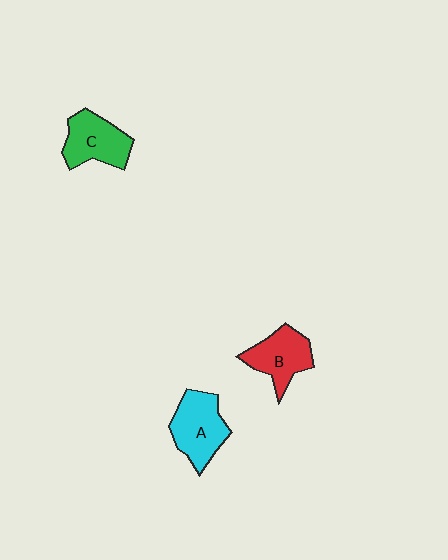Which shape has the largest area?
Shape A (cyan).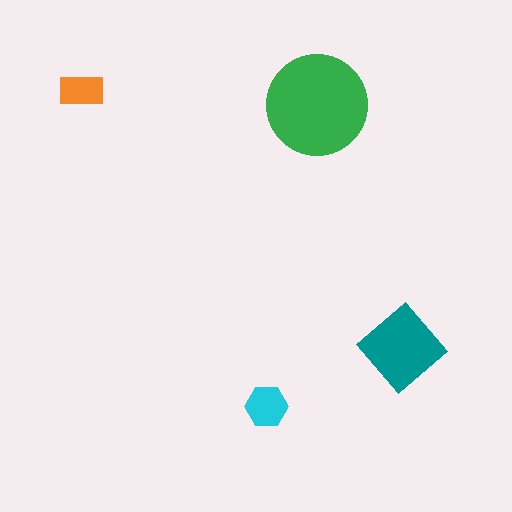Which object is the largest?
The green circle.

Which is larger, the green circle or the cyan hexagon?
The green circle.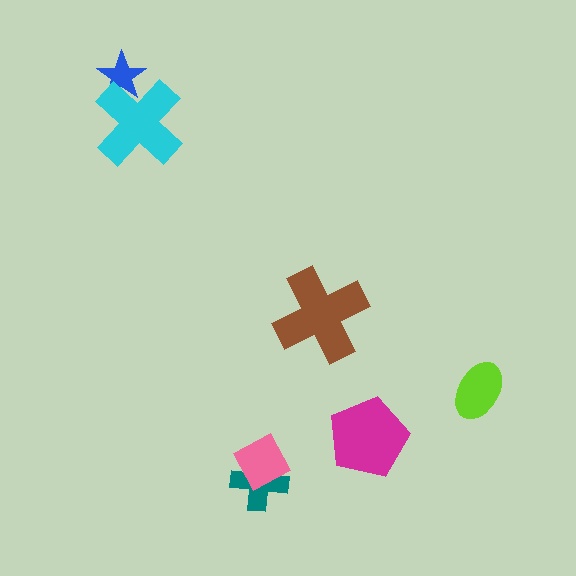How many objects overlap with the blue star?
1 object overlaps with the blue star.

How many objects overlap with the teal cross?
1 object overlaps with the teal cross.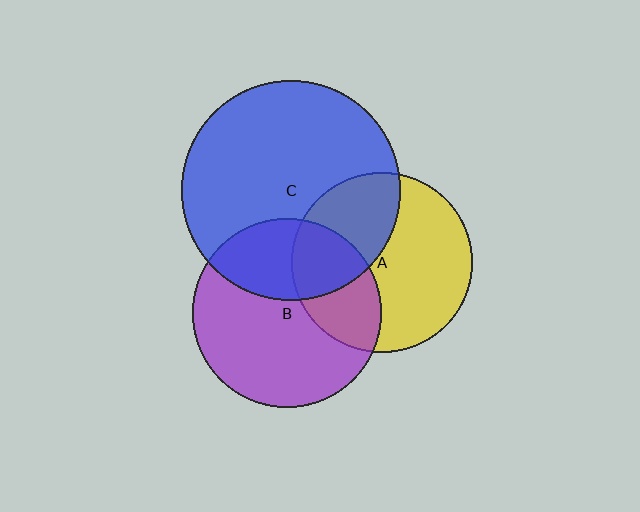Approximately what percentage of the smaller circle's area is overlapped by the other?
Approximately 35%.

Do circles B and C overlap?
Yes.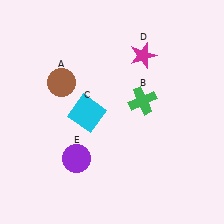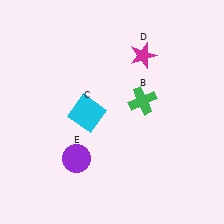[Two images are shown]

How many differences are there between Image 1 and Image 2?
There is 1 difference between the two images.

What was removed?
The brown circle (A) was removed in Image 2.